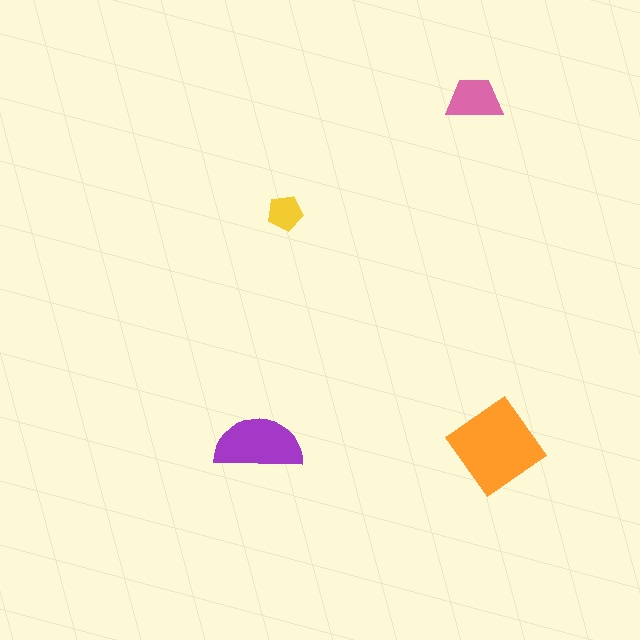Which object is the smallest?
The yellow pentagon.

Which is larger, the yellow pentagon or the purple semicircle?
The purple semicircle.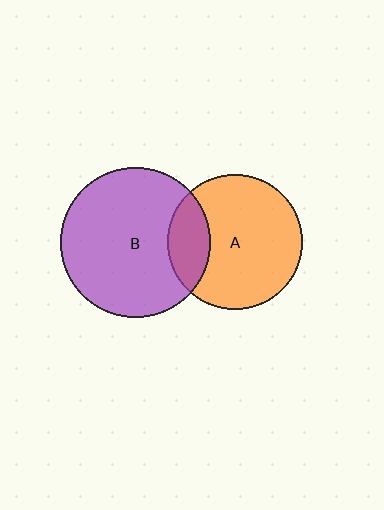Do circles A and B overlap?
Yes.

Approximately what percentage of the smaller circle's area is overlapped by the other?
Approximately 20%.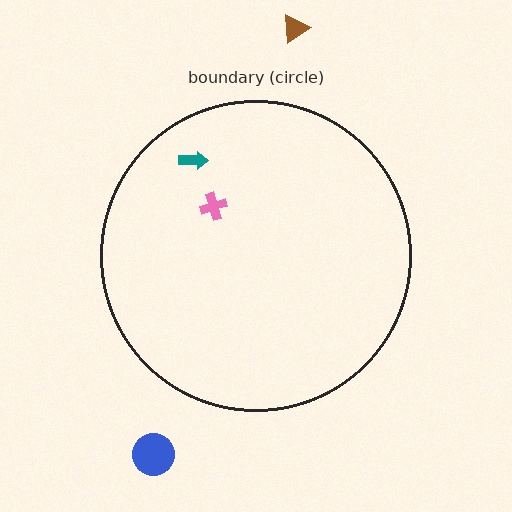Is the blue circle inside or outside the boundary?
Outside.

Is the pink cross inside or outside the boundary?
Inside.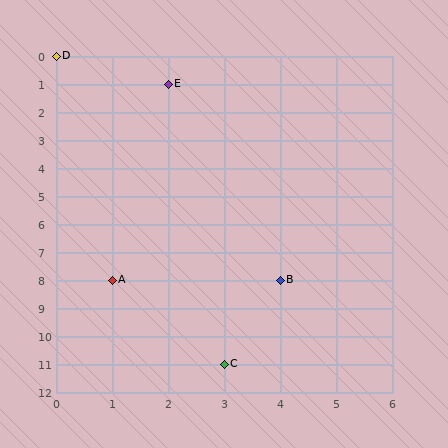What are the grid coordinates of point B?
Point B is at grid coordinates (4, 8).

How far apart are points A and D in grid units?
Points A and D are 1 column and 8 rows apart (about 8.1 grid units diagonally).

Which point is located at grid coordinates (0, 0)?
Point D is at (0, 0).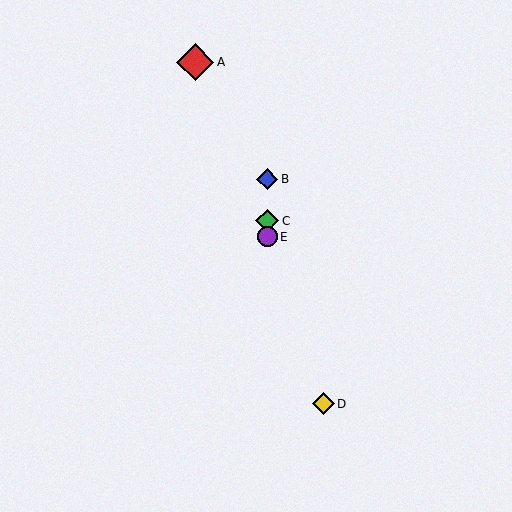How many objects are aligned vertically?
3 objects (B, C, E) are aligned vertically.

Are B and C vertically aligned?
Yes, both are at x≈267.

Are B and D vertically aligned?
No, B is at x≈267 and D is at x≈323.